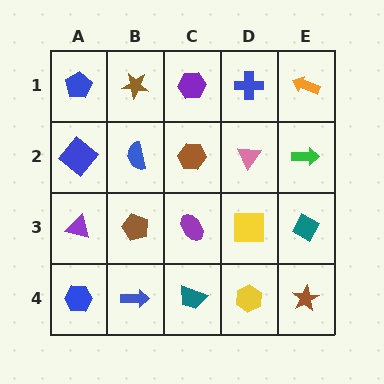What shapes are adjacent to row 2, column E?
An orange arrow (row 1, column E), a teal diamond (row 3, column E), a pink triangle (row 2, column D).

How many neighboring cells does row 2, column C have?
4.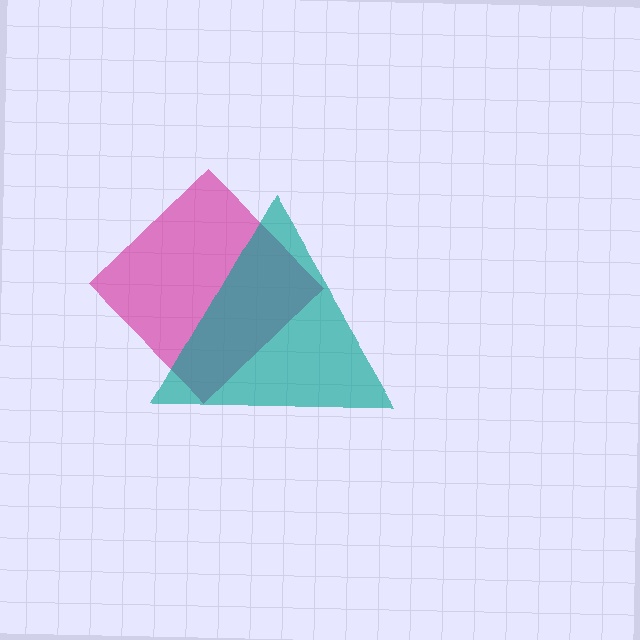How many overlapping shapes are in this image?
There are 2 overlapping shapes in the image.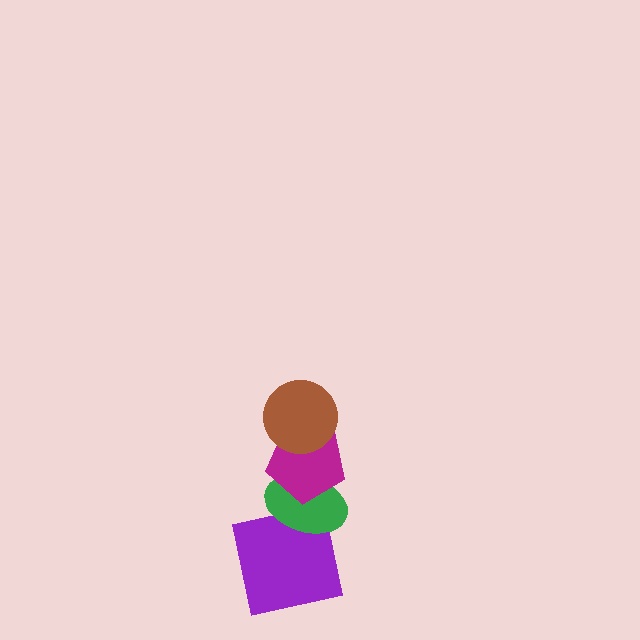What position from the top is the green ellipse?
The green ellipse is 3rd from the top.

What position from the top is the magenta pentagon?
The magenta pentagon is 2nd from the top.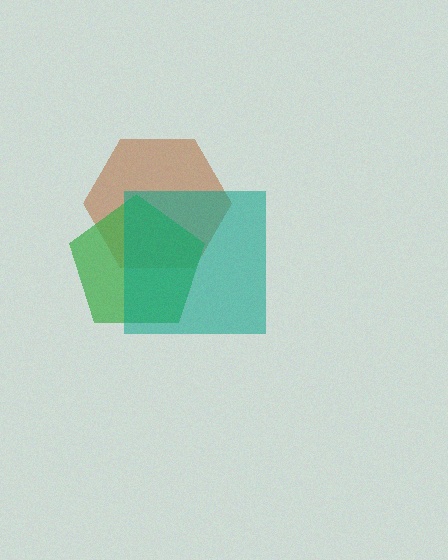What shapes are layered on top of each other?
The layered shapes are: a brown hexagon, a green pentagon, a teal square.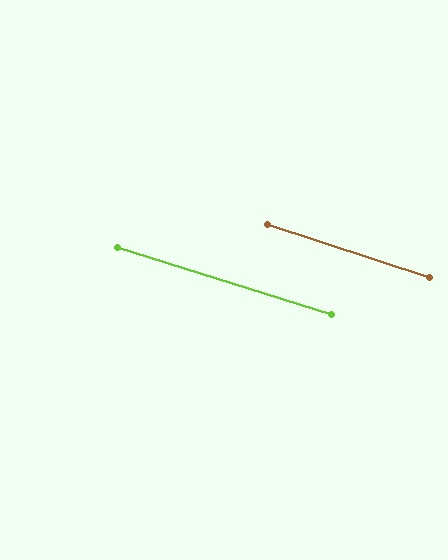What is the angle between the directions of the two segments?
Approximately 1 degree.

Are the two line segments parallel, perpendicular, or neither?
Parallel — their directions differ by only 0.9°.